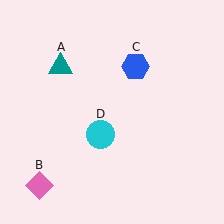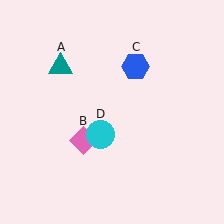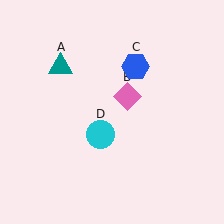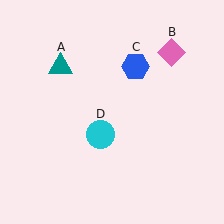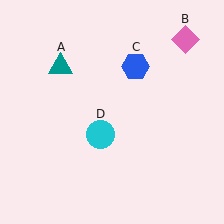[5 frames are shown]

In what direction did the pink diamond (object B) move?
The pink diamond (object B) moved up and to the right.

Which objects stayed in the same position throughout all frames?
Teal triangle (object A) and blue hexagon (object C) and cyan circle (object D) remained stationary.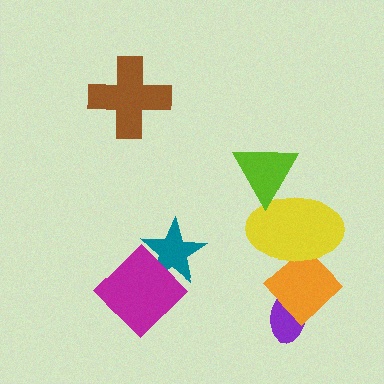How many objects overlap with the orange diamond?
2 objects overlap with the orange diamond.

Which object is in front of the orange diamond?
The yellow ellipse is in front of the orange diamond.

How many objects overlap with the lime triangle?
1 object overlaps with the lime triangle.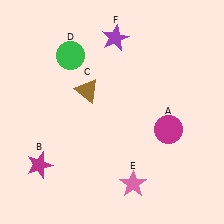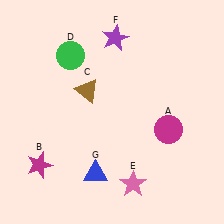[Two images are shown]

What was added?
A blue triangle (G) was added in Image 2.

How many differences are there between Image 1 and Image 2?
There is 1 difference between the two images.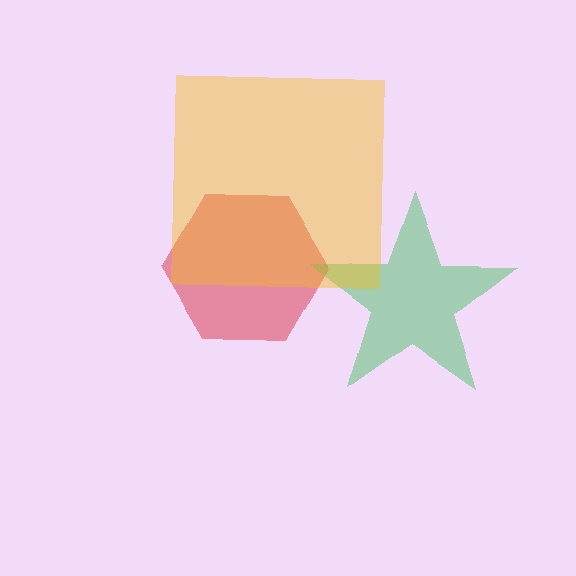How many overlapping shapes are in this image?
There are 3 overlapping shapes in the image.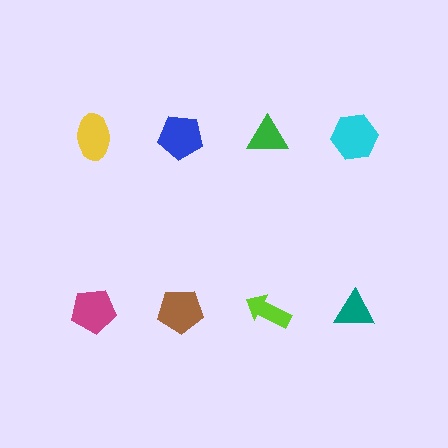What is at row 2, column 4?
A teal triangle.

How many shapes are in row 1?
4 shapes.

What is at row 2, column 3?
A lime arrow.